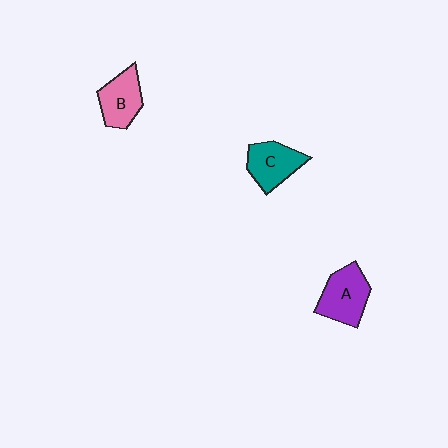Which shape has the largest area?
Shape A (purple).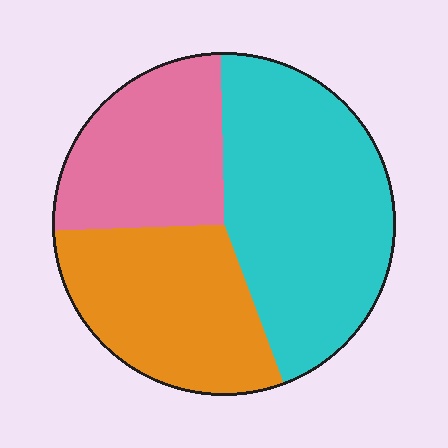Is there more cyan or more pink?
Cyan.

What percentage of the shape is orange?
Orange covers 30% of the shape.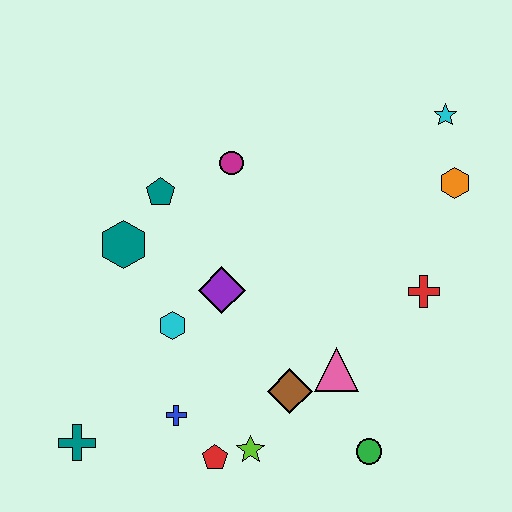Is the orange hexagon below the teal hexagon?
No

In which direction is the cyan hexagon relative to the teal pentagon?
The cyan hexagon is below the teal pentagon.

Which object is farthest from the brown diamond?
The cyan star is farthest from the brown diamond.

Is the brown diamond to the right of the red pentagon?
Yes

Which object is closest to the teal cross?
The blue cross is closest to the teal cross.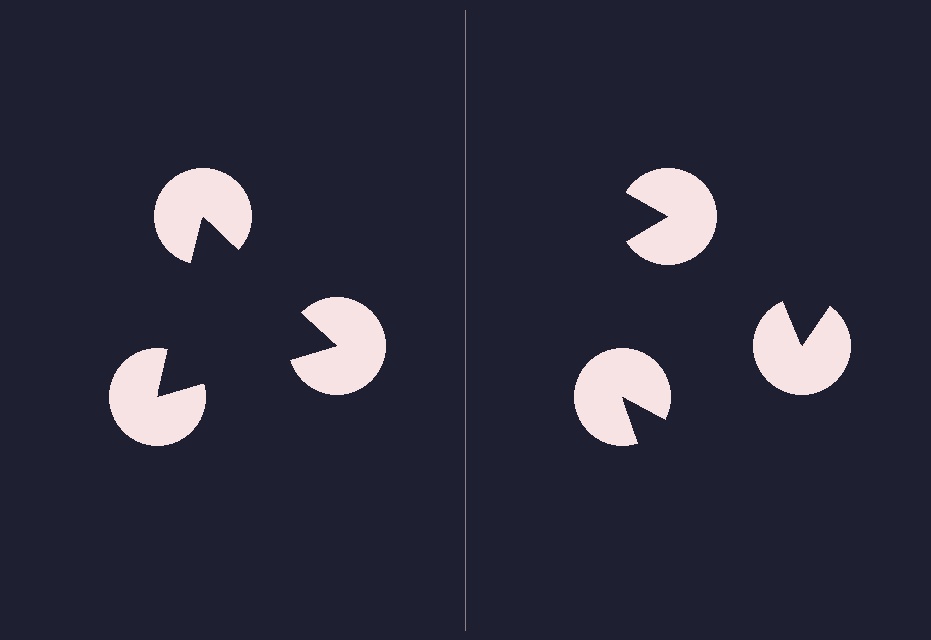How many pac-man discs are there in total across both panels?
6 — 3 on each side.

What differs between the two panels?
The pac-man discs are positioned identically on both sides; only the wedge orientations differ. On the left they align to a triangle; on the right they are misaligned.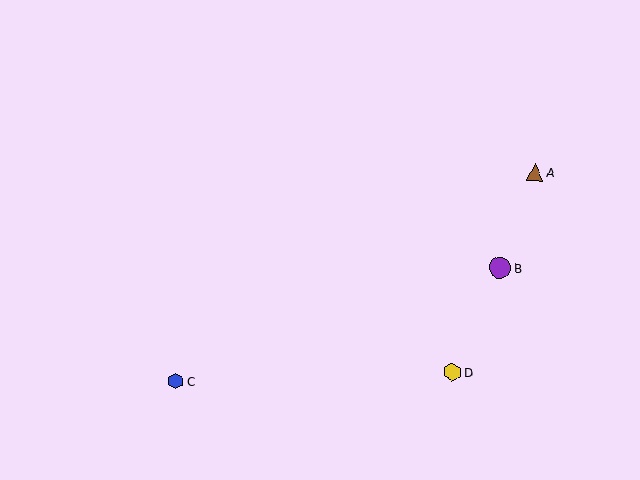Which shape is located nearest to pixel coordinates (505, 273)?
The purple circle (labeled B) at (500, 268) is nearest to that location.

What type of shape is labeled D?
Shape D is a yellow hexagon.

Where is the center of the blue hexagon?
The center of the blue hexagon is at (176, 381).